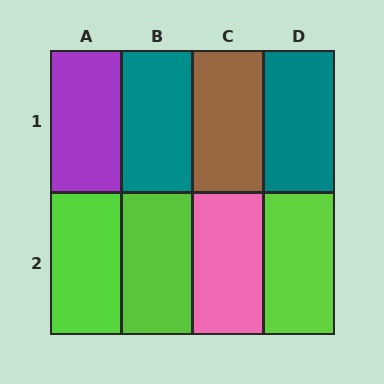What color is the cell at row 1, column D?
Teal.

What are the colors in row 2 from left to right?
Lime, lime, pink, lime.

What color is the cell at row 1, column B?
Teal.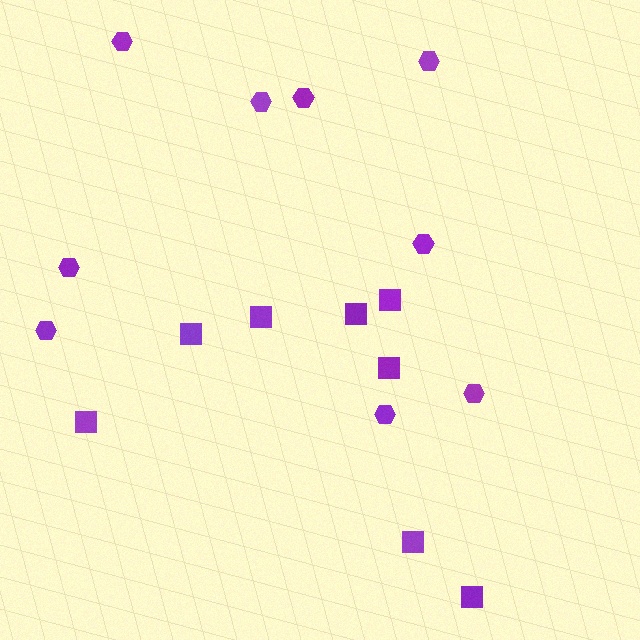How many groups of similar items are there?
There are 2 groups: one group of hexagons (9) and one group of squares (8).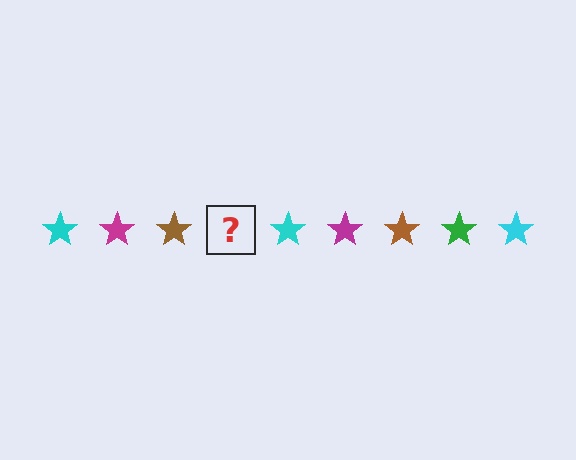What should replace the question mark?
The question mark should be replaced with a green star.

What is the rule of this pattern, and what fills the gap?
The rule is that the pattern cycles through cyan, magenta, brown, green stars. The gap should be filled with a green star.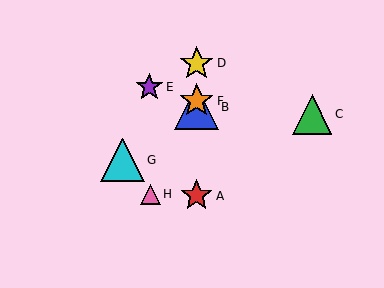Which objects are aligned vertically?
Objects A, B, D, F are aligned vertically.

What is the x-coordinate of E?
Object E is at x≈149.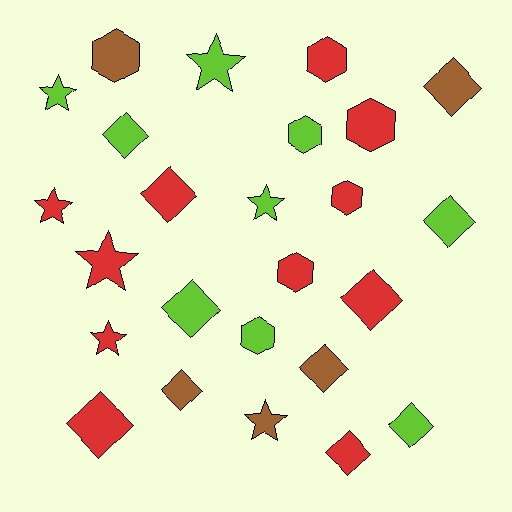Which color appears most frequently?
Red, with 11 objects.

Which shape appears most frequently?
Diamond, with 11 objects.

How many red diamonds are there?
There are 4 red diamonds.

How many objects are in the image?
There are 25 objects.